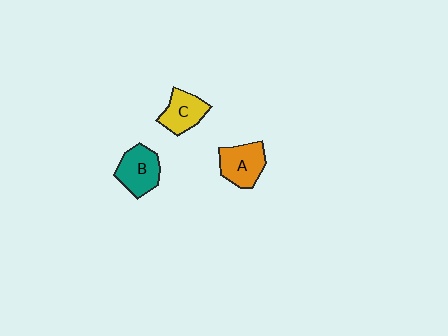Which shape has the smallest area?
Shape C (yellow).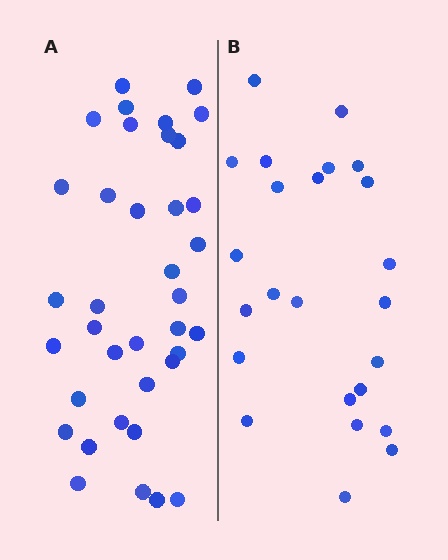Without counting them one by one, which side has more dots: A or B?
Region A (the left region) has more dots.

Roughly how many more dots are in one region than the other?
Region A has approximately 15 more dots than region B.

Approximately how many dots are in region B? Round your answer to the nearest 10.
About 20 dots. (The exact count is 24, which rounds to 20.)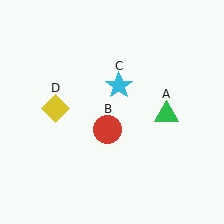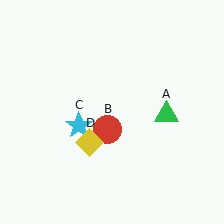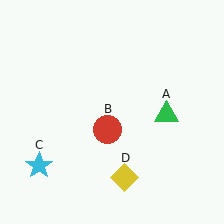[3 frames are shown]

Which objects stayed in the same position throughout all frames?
Green triangle (object A) and red circle (object B) remained stationary.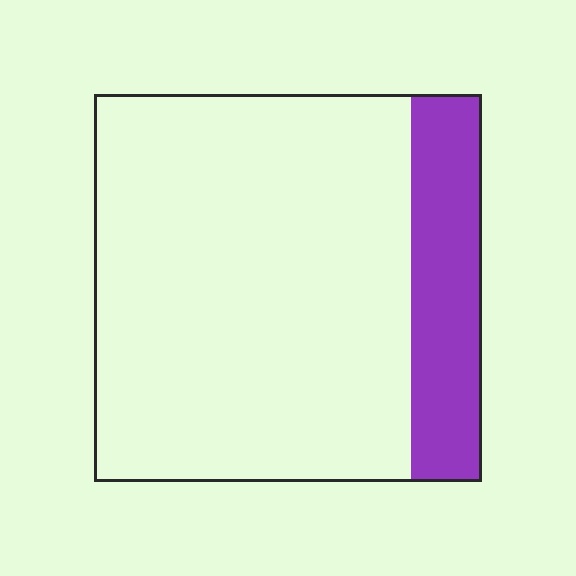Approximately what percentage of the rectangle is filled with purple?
Approximately 20%.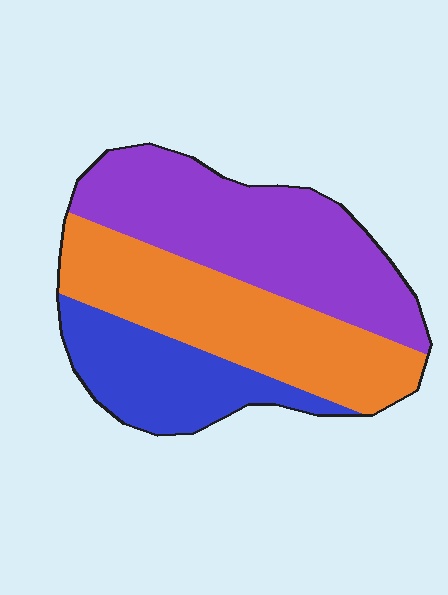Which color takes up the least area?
Blue, at roughly 20%.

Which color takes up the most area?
Purple, at roughly 40%.